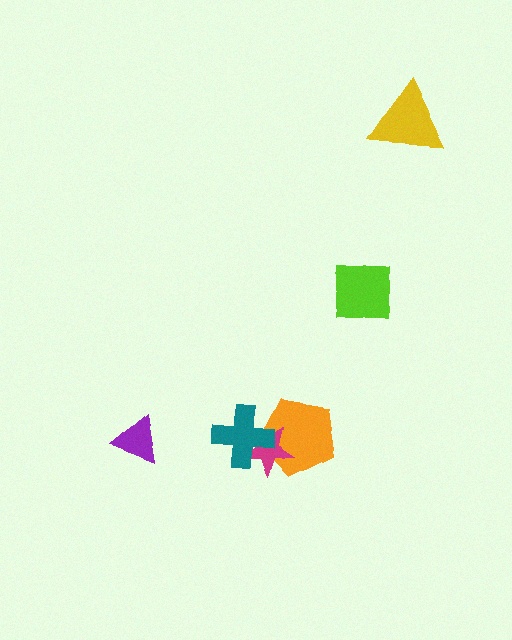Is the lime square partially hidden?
No, no other shape covers it.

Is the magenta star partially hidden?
Yes, it is partially covered by another shape.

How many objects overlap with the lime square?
0 objects overlap with the lime square.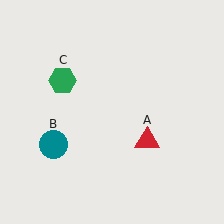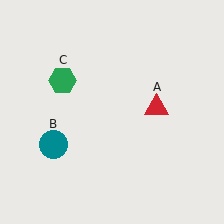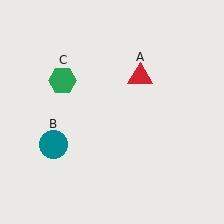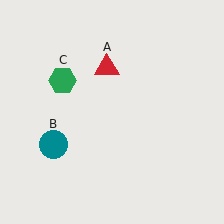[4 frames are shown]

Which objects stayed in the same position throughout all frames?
Teal circle (object B) and green hexagon (object C) remained stationary.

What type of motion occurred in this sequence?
The red triangle (object A) rotated counterclockwise around the center of the scene.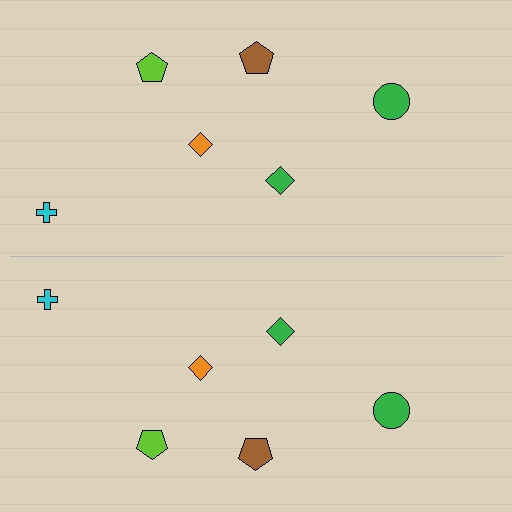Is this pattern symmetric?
Yes, this pattern has bilateral (reflection) symmetry.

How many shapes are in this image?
There are 12 shapes in this image.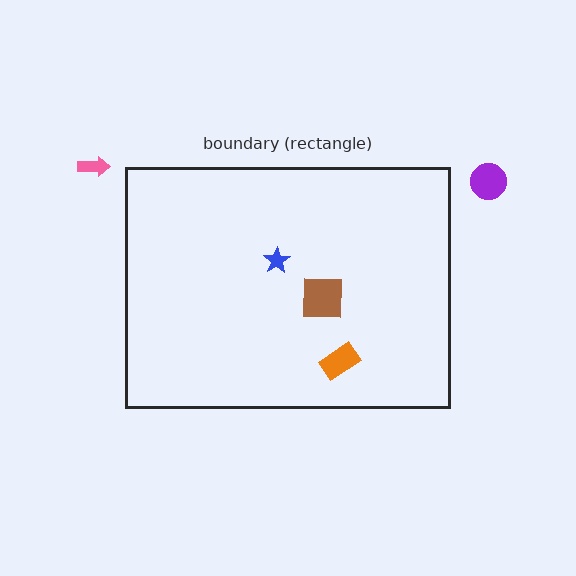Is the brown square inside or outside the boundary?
Inside.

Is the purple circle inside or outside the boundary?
Outside.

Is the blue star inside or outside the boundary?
Inside.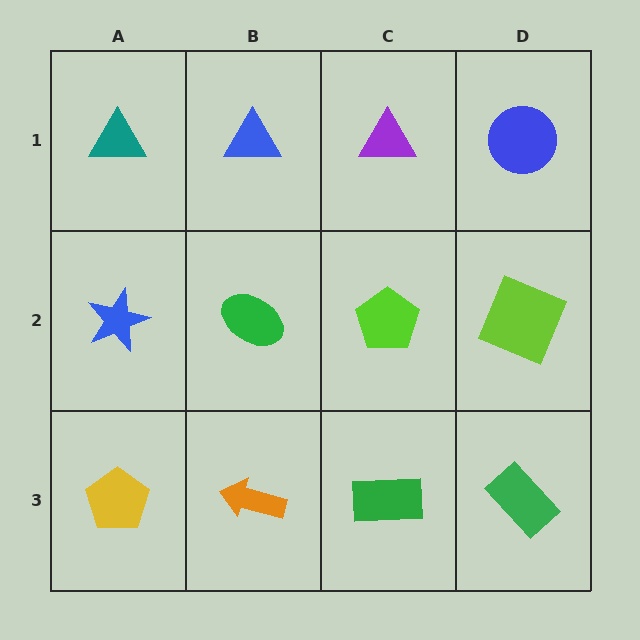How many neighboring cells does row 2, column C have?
4.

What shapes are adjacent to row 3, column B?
A green ellipse (row 2, column B), a yellow pentagon (row 3, column A), a green rectangle (row 3, column C).